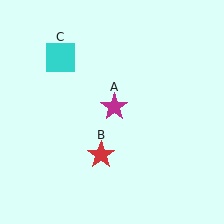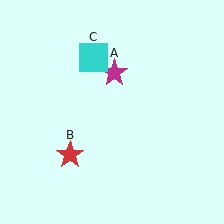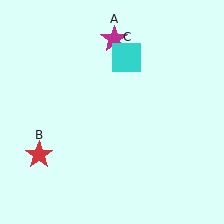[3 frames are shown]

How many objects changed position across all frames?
3 objects changed position: magenta star (object A), red star (object B), cyan square (object C).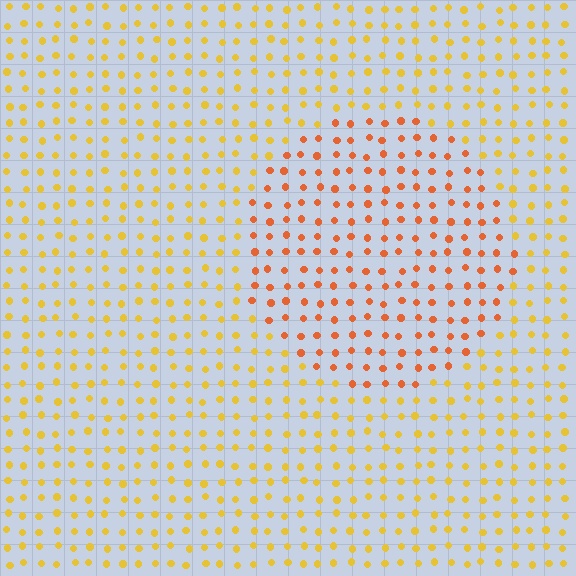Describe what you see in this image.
The image is filled with small yellow elements in a uniform arrangement. A circle-shaped region is visible where the elements are tinted to a slightly different hue, forming a subtle color boundary.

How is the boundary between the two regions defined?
The boundary is defined purely by a slight shift in hue (about 32 degrees). Spacing, size, and orientation are identical on both sides.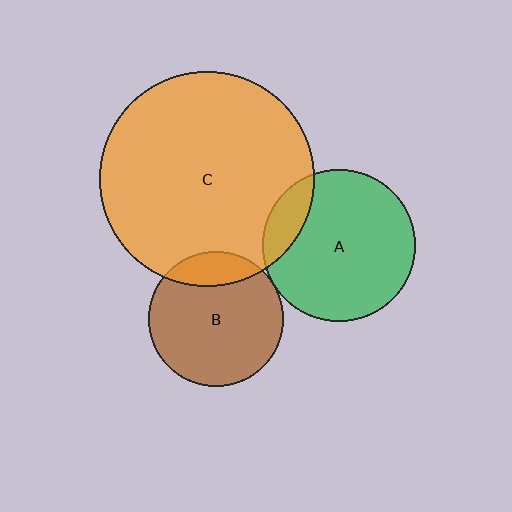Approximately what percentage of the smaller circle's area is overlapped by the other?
Approximately 15%.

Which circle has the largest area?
Circle C (orange).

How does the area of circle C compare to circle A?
Approximately 2.0 times.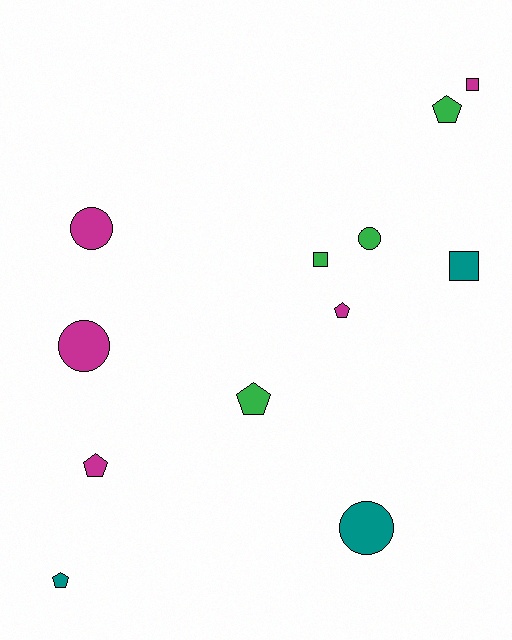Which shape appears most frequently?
Pentagon, with 5 objects.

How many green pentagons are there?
There are 2 green pentagons.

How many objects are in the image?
There are 12 objects.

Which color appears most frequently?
Magenta, with 5 objects.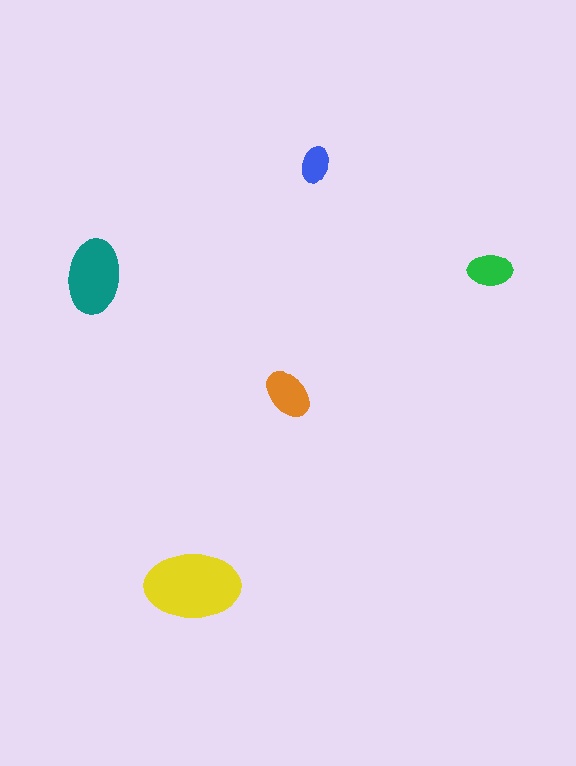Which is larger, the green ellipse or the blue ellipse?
The green one.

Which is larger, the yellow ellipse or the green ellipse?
The yellow one.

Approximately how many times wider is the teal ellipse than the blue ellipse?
About 2 times wider.